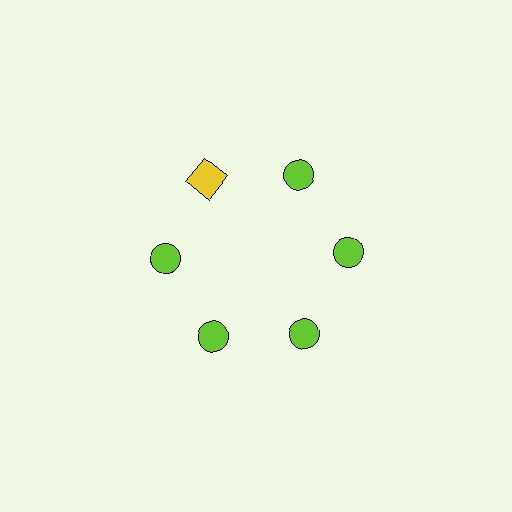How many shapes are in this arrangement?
There are 6 shapes arranged in a ring pattern.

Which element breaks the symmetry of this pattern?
The yellow square at roughly the 11 o'clock position breaks the symmetry. All other shapes are lime circles.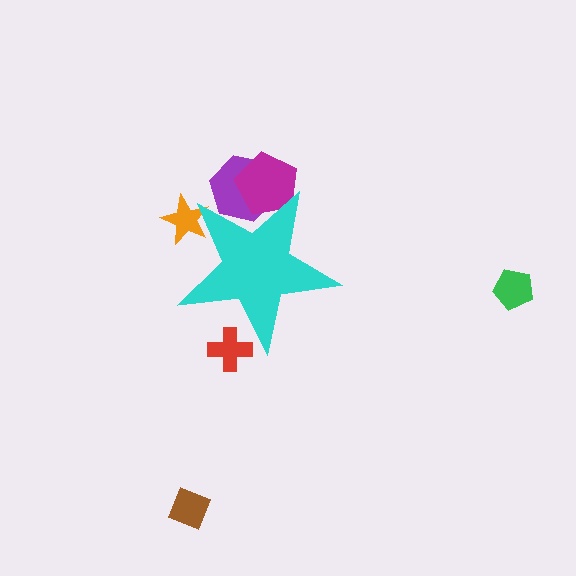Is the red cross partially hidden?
Yes, the red cross is partially hidden behind the cyan star.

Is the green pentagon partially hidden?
No, the green pentagon is fully visible.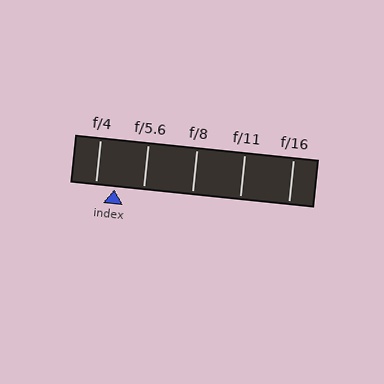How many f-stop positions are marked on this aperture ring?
There are 5 f-stop positions marked.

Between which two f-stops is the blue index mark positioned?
The index mark is between f/4 and f/5.6.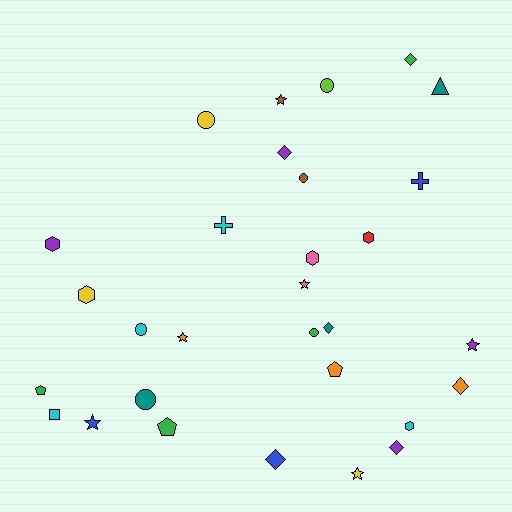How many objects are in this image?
There are 30 objects.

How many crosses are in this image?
There are 2 crosses.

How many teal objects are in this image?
There are 3 teal objects.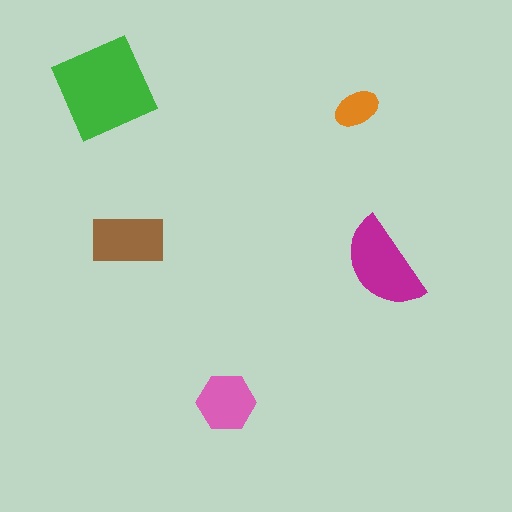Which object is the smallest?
The orange ellipse.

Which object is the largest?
The green diamond.